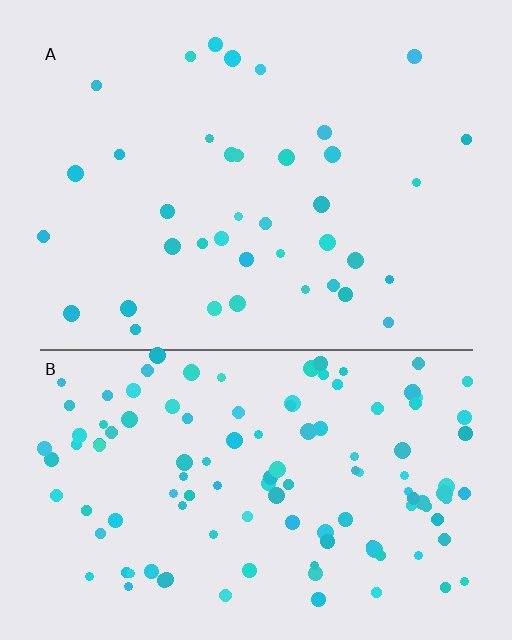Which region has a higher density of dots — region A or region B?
B (the bottom).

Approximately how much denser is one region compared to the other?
Approximately 3.2× — region B over region A.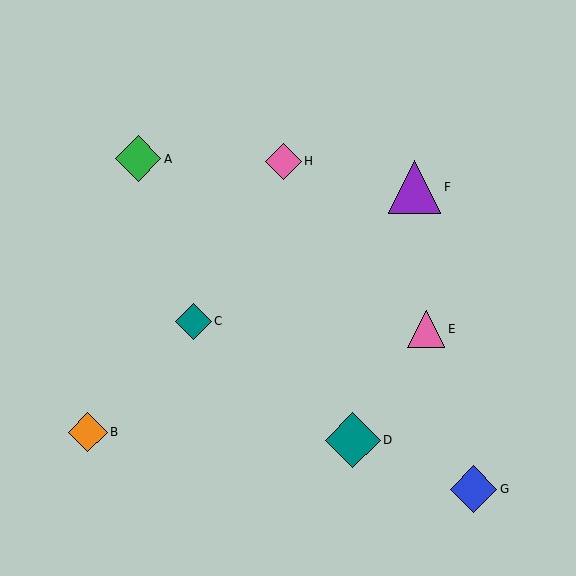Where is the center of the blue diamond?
The center of the blue diamond is at (473, 489).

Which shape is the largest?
The teal diamond (labeled D) is the largest.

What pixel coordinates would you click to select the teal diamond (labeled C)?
Click at (193, 321) to select the teal diamond C.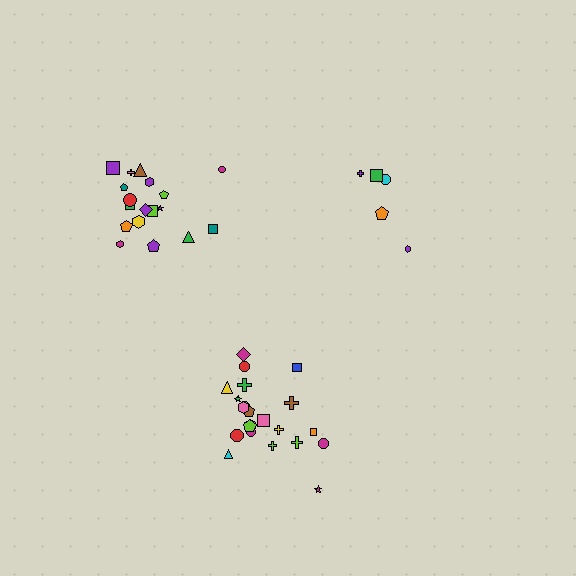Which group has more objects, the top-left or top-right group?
The top-left group.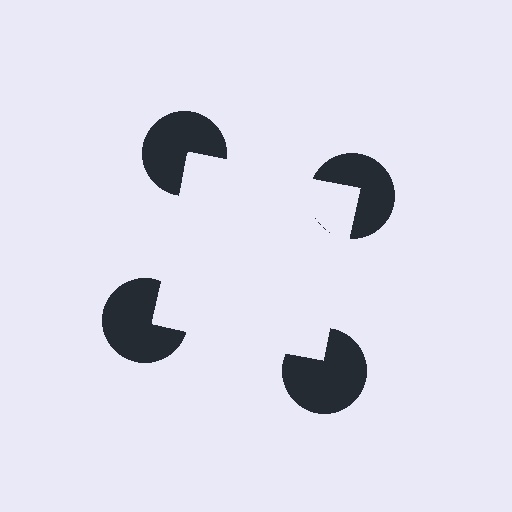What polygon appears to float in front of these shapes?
An illusory square — its edges are inferred from the aligned wedge cuts in the pac-man discs, not physically drawn.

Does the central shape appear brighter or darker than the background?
It typically appears slightly brighter than the background, even though no actual brightness change is drawn.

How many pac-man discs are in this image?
There are 4 — one at each vertex of the illusory square.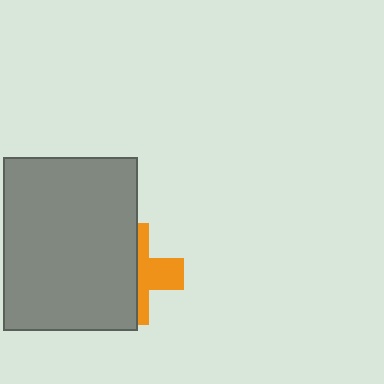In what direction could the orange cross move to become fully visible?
The orange cross could move right. That would shift it out from behind the gray rectangle entirely.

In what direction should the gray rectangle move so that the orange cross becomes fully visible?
The gray rectangle should move left. That is the shortest direction to clear the overlap and leave the orange cross fully visible.